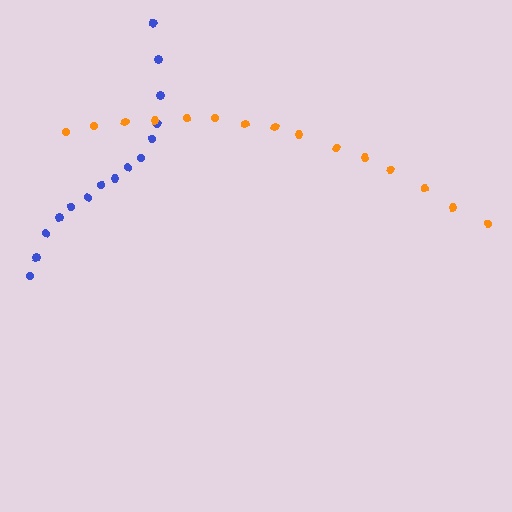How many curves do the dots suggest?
There are 2 distinct paths.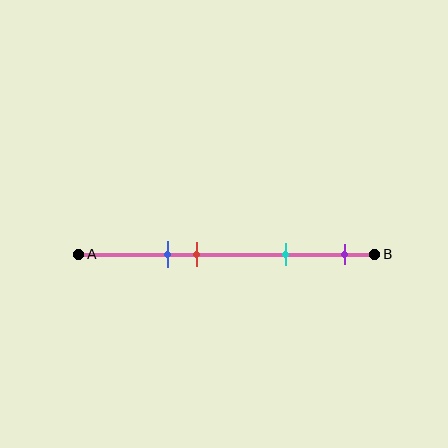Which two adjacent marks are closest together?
The blue and red marks are the closest adjacent pair.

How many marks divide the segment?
There are 4 marks dividing the segment.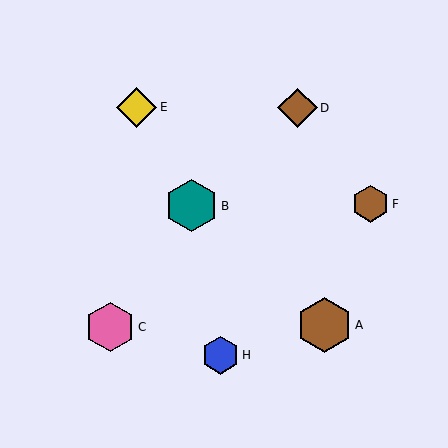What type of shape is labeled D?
Shape D is a brown diamond.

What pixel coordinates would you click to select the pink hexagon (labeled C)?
Click at (110, 327) to select the pink hexagon C.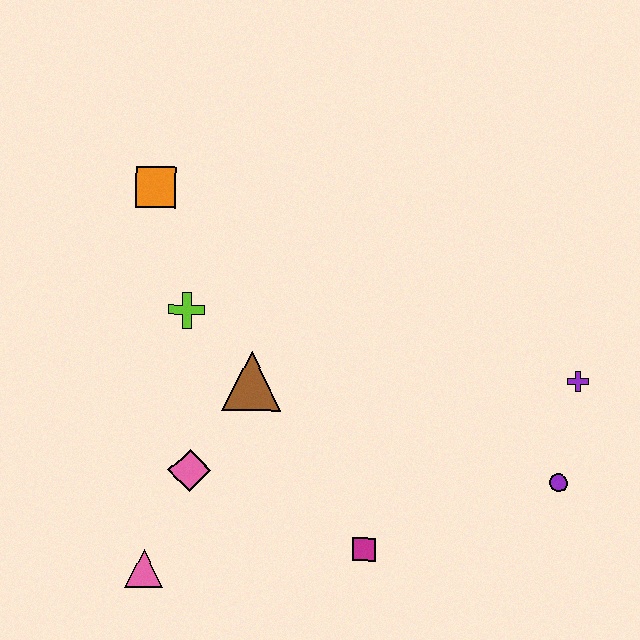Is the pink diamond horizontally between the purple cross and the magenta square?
No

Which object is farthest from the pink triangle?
The purple cross is farthest from the pink triangle.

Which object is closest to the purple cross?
The purple circle is closest to the purple cross.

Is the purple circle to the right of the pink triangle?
Yes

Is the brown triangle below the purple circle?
No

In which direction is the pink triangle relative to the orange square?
The pink triangle is below the orange square.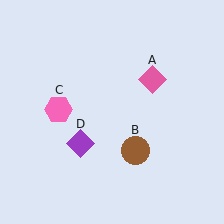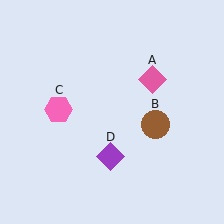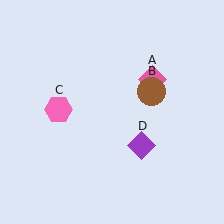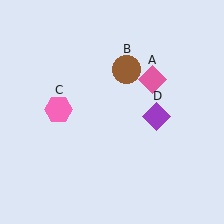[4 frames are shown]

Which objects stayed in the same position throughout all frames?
Pink diamond (object A) and pink hexagon (object C) remained stationary.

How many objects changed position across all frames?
2 objects changed position: brown circle (object B), purple diamond (object D).